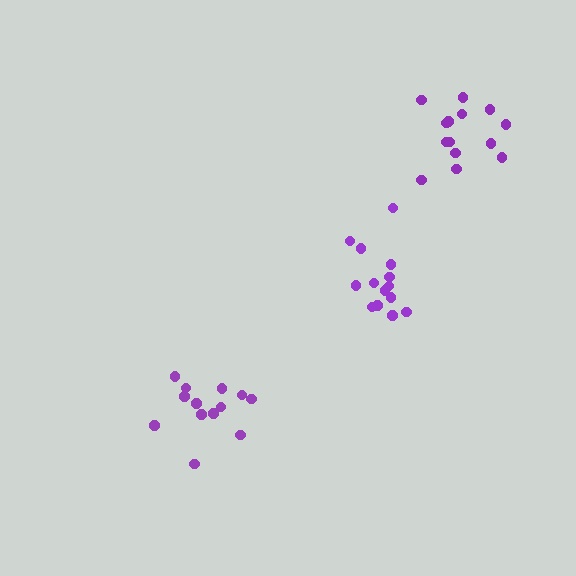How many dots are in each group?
Group 1: 13 dots, Group 2: 14 dots, Group 3: 14 dots (41 total).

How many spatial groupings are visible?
There are 3 spatial groupings.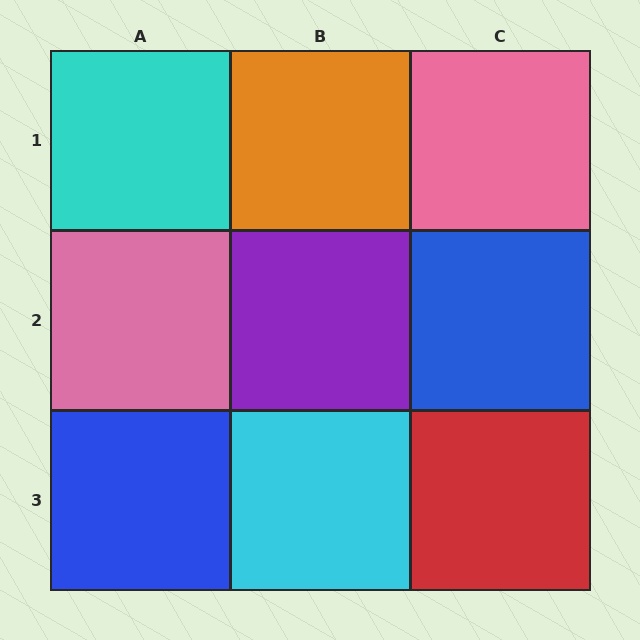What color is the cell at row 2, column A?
Pink.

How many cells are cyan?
2 cells are cyan.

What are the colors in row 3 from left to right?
Blue, cyan, red.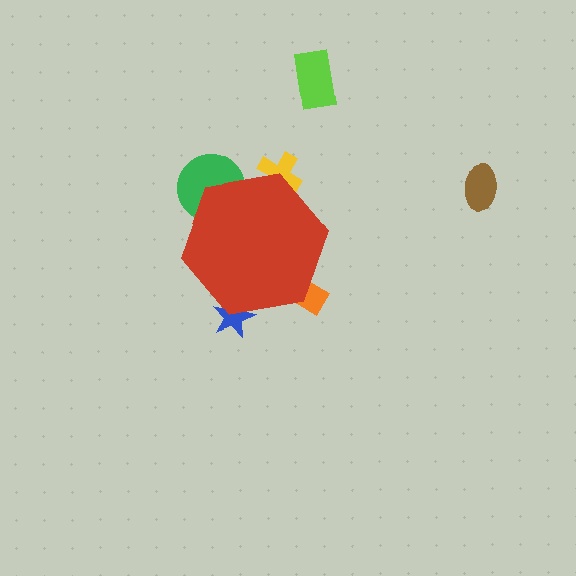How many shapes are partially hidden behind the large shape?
4 shapes are partially hidden.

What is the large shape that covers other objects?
A red hexagon.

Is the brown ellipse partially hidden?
No, the brown ellipse is fully visible.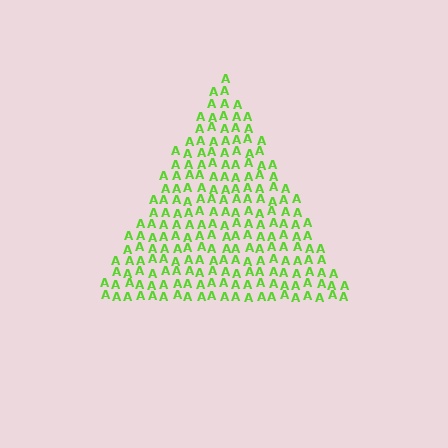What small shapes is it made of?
It is made of small letter A's.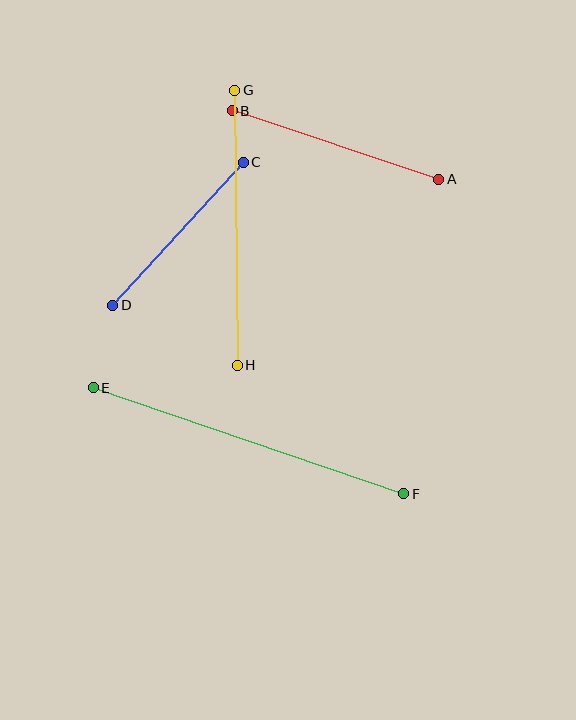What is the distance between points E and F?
The distance is approximately 328 pixels.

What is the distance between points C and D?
The distance is approximately 194 pixels.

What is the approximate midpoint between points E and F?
The midpoint is at approximately (249, 441) pixels.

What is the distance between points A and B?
The distance is approximately 217 pixels.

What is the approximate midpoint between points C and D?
The midpoint is at approximately (178, 234) pixels.